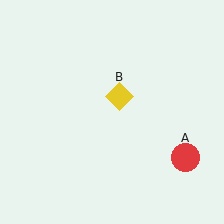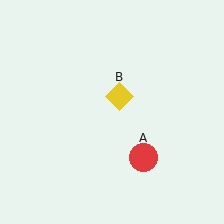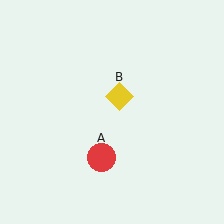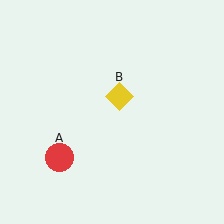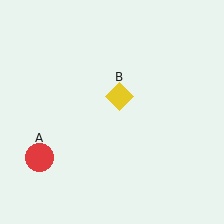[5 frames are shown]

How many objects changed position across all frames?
1 object changed position: red circle (object A).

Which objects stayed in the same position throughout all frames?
Yellow diamond (object B) remained stationary.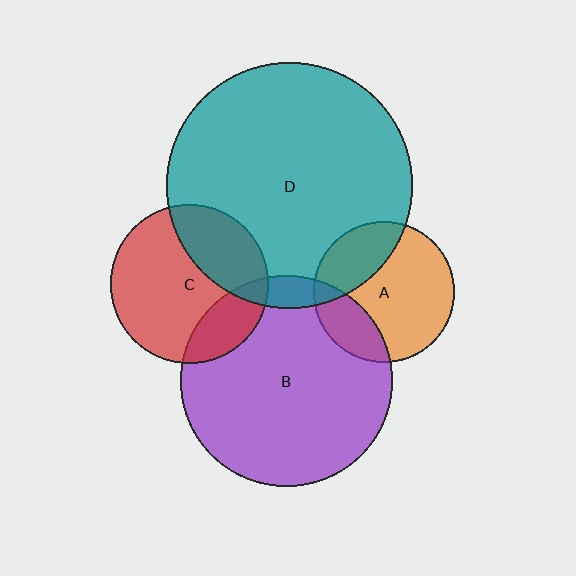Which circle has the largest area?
Circle D (teal).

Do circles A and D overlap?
Yes.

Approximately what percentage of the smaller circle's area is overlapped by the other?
Approximately 30%.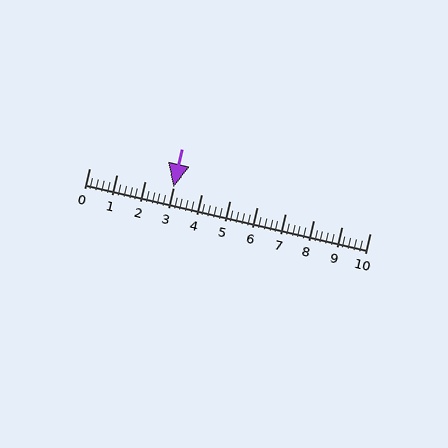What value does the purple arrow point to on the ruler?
The purple arrow points to approximately 3.0.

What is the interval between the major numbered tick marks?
The major tick marks are spaced 1 units apart.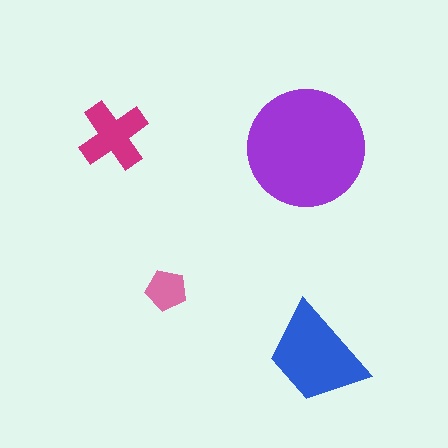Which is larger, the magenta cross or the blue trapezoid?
The blue trapezoid.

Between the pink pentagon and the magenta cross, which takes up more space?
The magenta cross.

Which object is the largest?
The purple circle.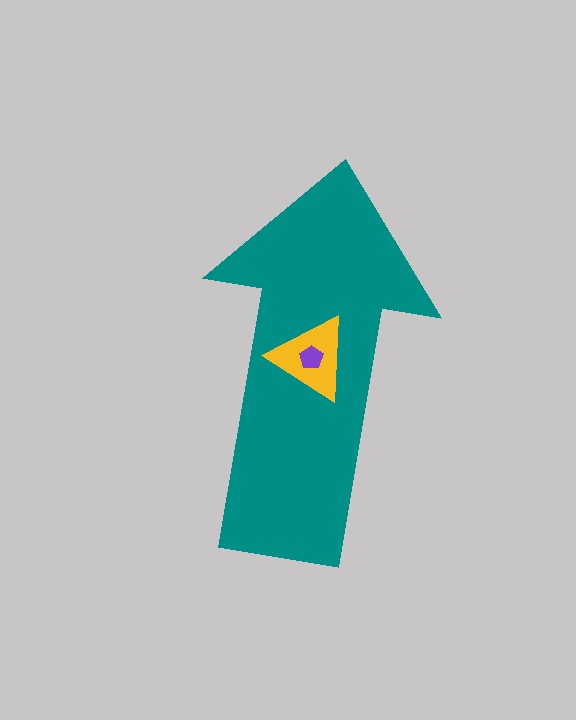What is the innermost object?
The purple pentagon.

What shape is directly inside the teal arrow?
The yellow triangle.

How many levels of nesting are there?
3.